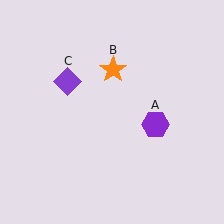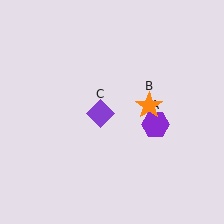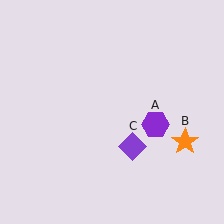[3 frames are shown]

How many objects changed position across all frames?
2 objects changed position: orange star (object B), purple diamond (object C).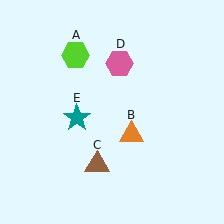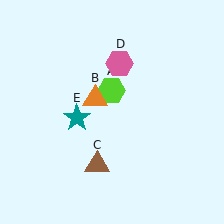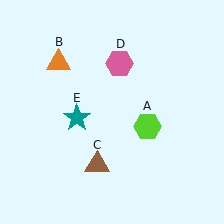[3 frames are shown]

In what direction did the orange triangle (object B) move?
The orange triangle (object B) moved up and to the left.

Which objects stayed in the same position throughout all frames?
Brown triangle (object C) and pink hexagon (object D) and teal star (object E) remained stationary.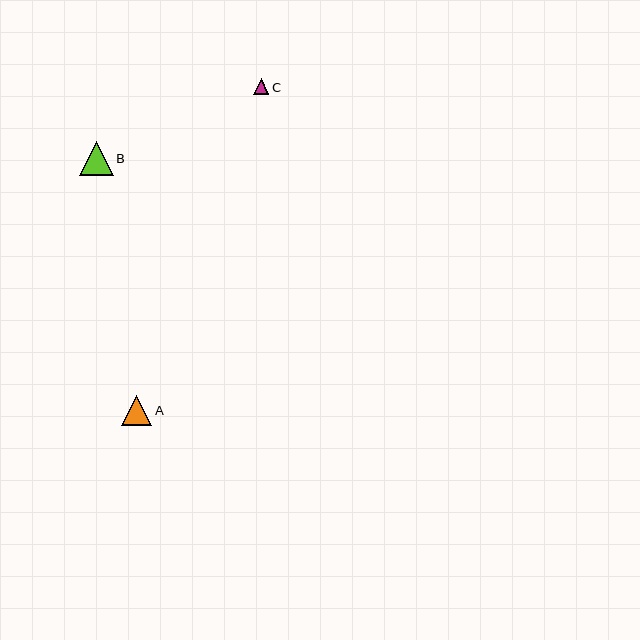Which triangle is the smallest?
Triangle C is the smallest with a size of approximately 16 pixels.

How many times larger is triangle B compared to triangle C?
Triangle B is approximately 2.2 times the size of triangle C.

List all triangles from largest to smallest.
From largest to smallest: B, A, C.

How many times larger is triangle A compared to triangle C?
Triangle A is approximately 1.9 times the size of triangle C.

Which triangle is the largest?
Triangle B is the largest with a size of approximately 34 pixels.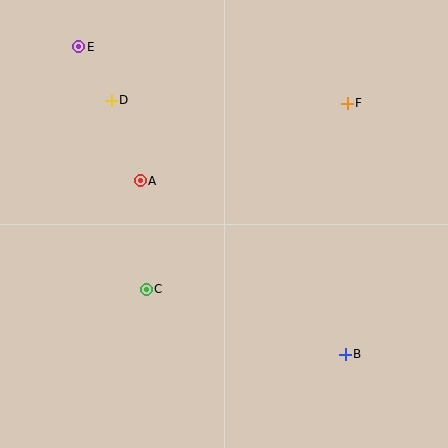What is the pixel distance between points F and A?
The distance between F and A is 221 pixels.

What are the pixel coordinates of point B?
Point B is at (345, 354).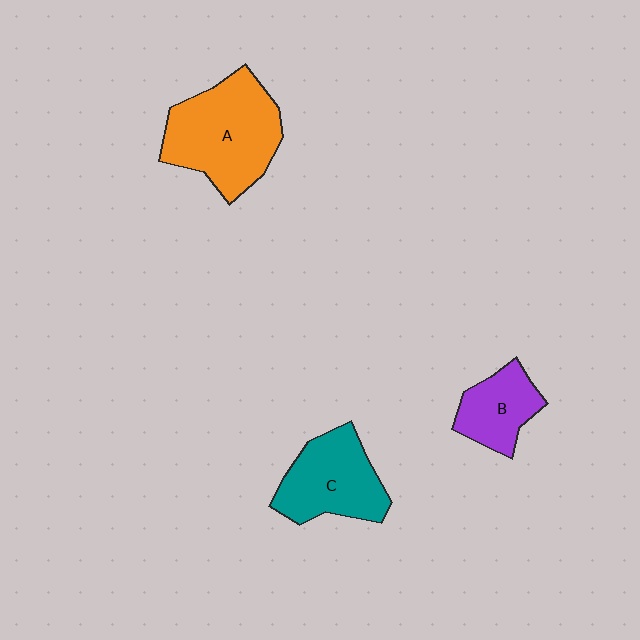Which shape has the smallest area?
Shape B (purple).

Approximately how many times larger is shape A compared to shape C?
Approximately 1.4 times.